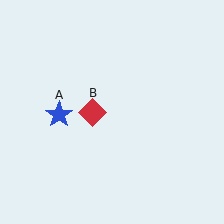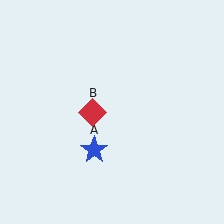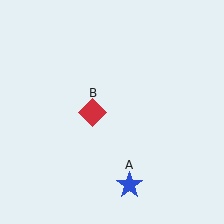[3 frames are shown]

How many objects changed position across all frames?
1 object changed position: blue star (object A).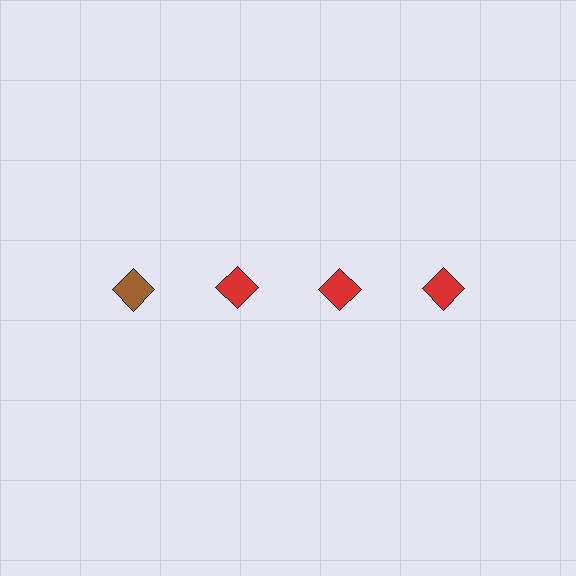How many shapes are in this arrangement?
There are 4 shapes arranged in a grid pattern.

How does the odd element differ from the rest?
It has a different color: brown instead of red.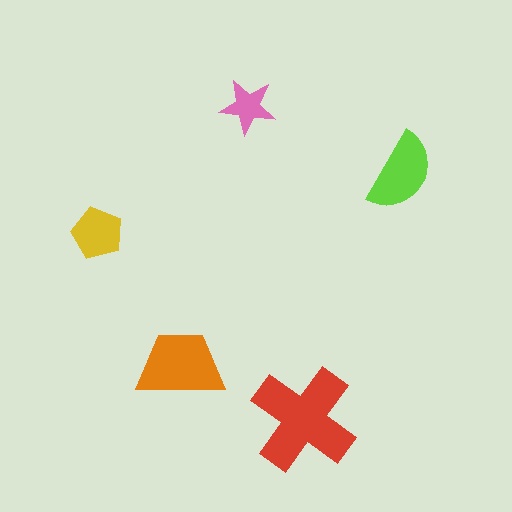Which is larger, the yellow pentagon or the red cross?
The red cross.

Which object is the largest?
The red cross.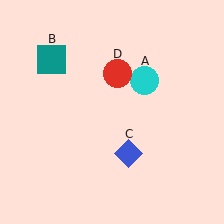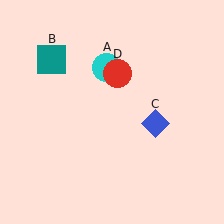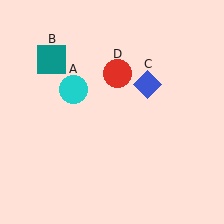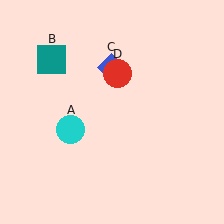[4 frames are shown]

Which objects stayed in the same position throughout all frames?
Teal square (object B) and red circle (object D) remained stationary.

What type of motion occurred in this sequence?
The cyan circle (object A), blue diamond (object C) rotated counterclockwise around the center of the scene.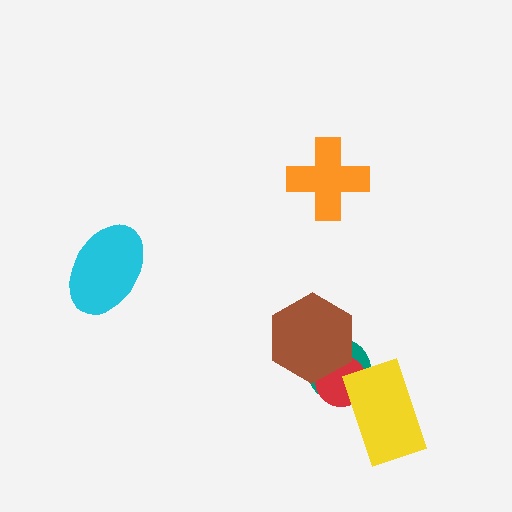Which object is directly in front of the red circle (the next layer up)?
The yellow rectangle is directly in front of the red circle.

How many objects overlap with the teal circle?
3 objects overlap with the teal circle.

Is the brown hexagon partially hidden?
No, no other shape covers it.